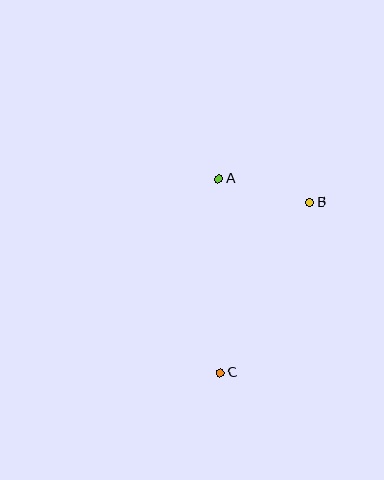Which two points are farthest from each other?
Points A and C are farthest from each other.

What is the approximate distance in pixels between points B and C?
The distance between B and C is approximately 193 pixels.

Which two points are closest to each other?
Points A and B are closest to each other.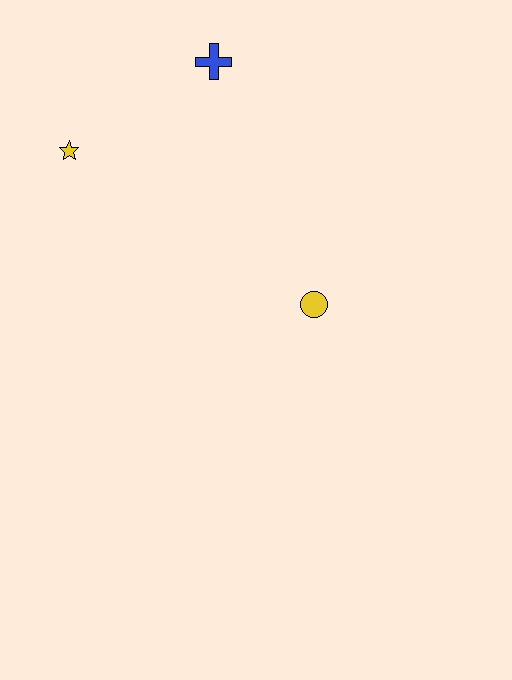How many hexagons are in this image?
There are no hexagons.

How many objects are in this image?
There are 3 objects.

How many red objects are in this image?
There are no red objects.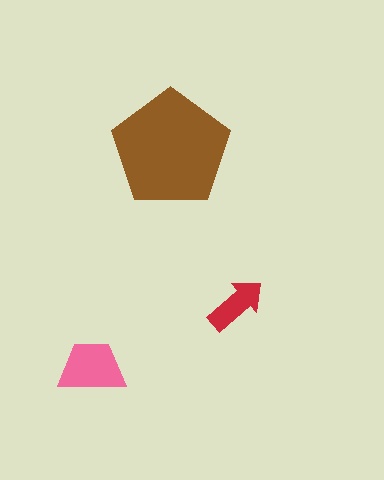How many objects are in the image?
There are 3 objects in the image.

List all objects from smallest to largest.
The red arrow, the pink trapezoid, the brown pentagon.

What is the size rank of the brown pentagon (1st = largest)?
1st.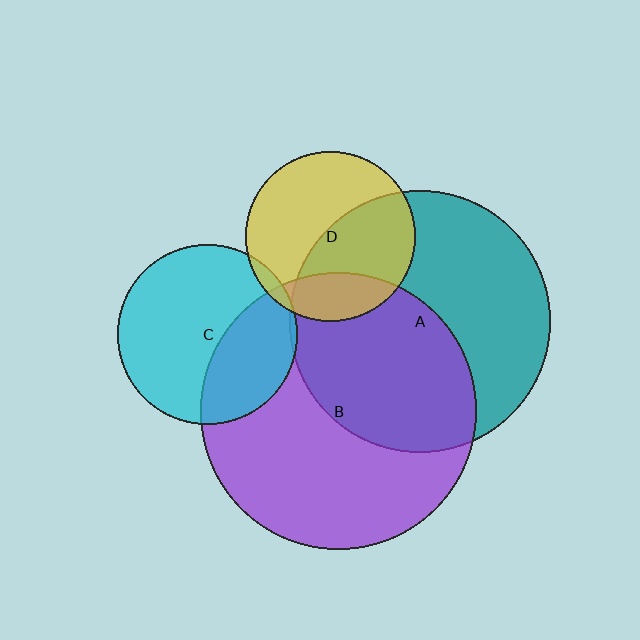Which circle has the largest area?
Circle B (purple).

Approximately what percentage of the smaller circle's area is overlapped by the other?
Approximately 5%.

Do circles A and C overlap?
Yes.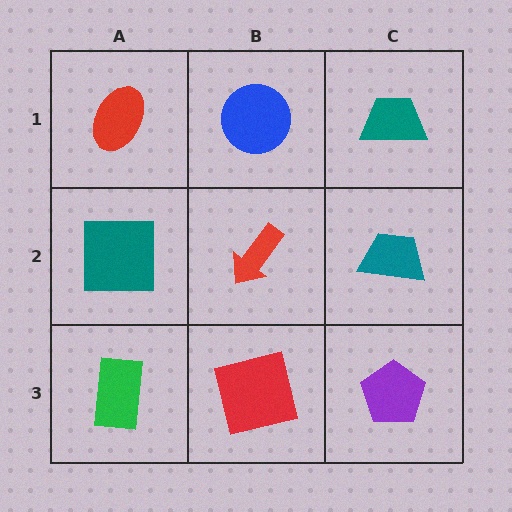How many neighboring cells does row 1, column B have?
3.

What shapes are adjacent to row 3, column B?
A red arrow (row 2, column B), a green rectangle (row 3, column A), a purple pentagon (row 3, column C).